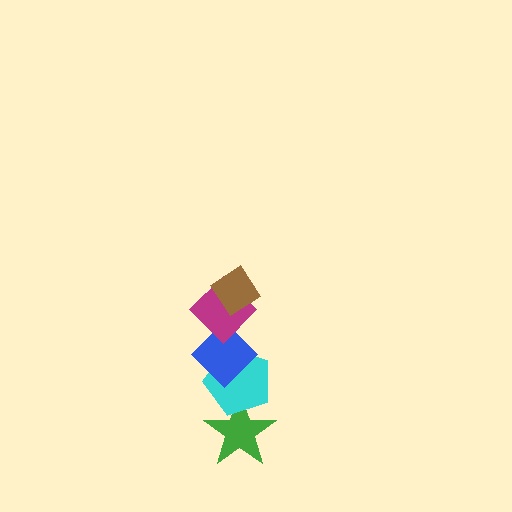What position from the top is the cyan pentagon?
The cyan pentagon is 4th from the top.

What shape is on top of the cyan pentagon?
The blue diamond is on top of the cyan pentagon.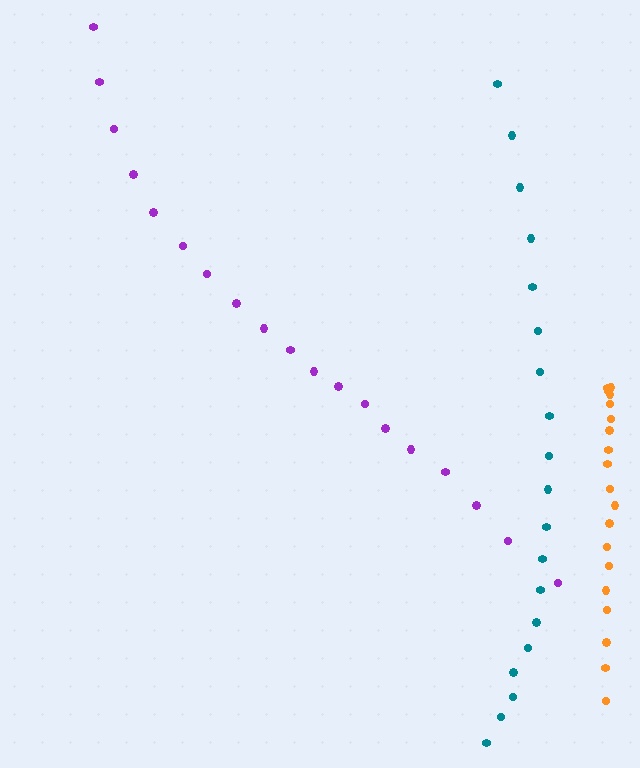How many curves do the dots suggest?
There are 3 distinct paths.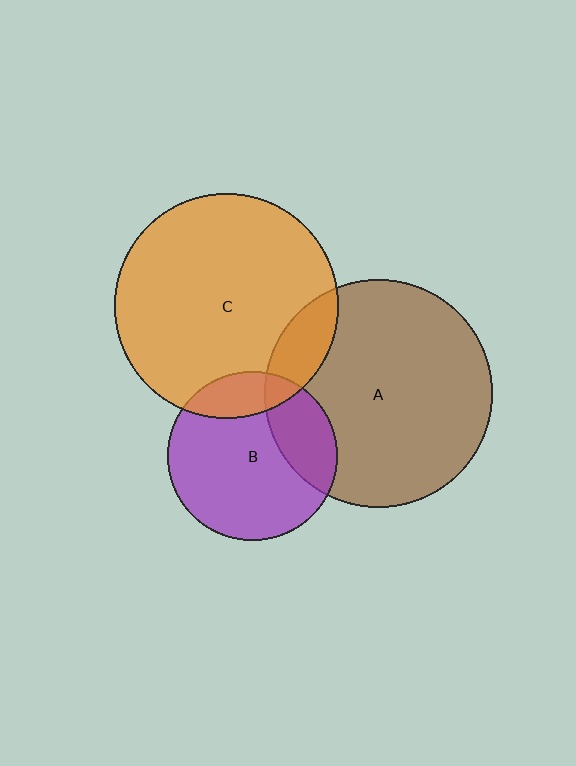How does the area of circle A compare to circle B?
Approximately 1.8 times.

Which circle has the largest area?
Circle A (brown).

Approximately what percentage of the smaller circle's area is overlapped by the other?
Approximately 15%.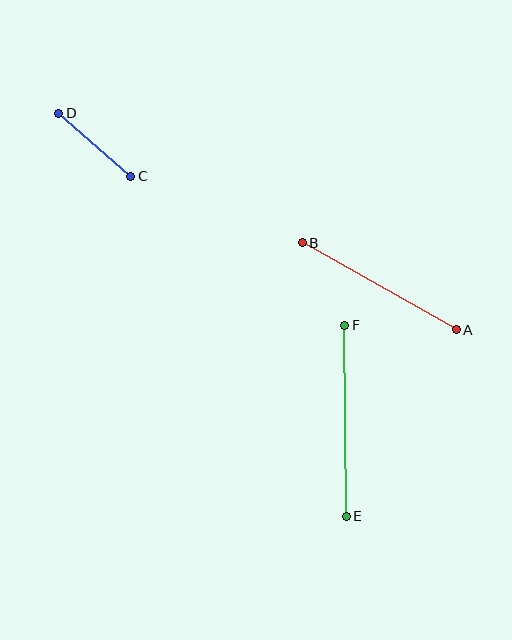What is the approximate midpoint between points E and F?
The midpoint is at approximately (346, 421) pixels.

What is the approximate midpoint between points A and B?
The midpoint is at approximately (379, 286) pixels.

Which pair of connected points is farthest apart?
Points E and F are farthest apart.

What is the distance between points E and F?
The distance is approximately 191 pixels.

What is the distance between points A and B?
The distance is approximately 177 pixels.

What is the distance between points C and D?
The distance is approximately 96 pixels.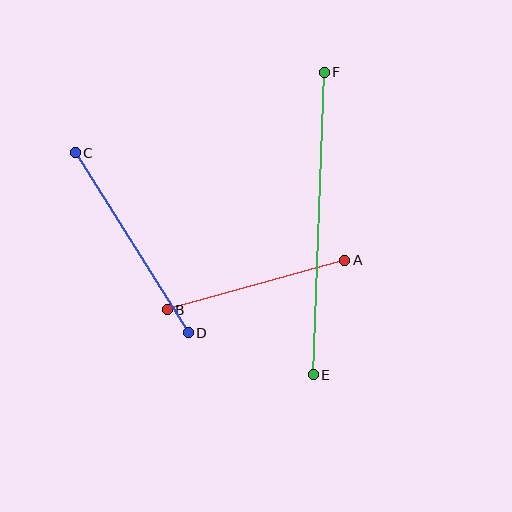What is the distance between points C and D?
The distance is approximately 212 pixels.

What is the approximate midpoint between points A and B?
The midpoint is at approximately (256, 285) pixels.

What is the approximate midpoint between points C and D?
The midpoint is at approximately (132, 243) pixels.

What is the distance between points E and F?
The distance is approximately 303 pixels.